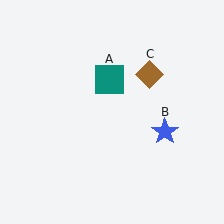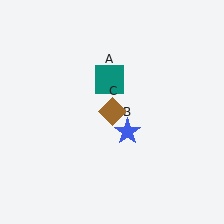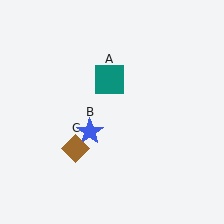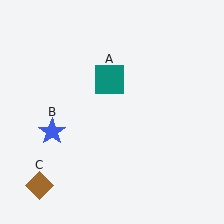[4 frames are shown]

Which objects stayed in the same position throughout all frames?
Teal square (object A) remained stationary.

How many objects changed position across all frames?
2 objects changed position: blue star (object B), brown diamond (object C).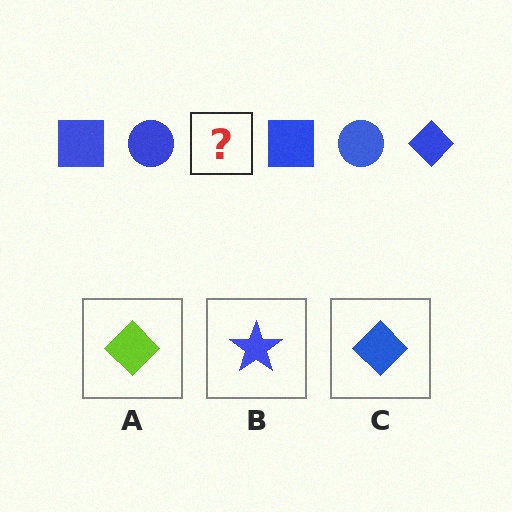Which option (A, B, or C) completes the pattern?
C.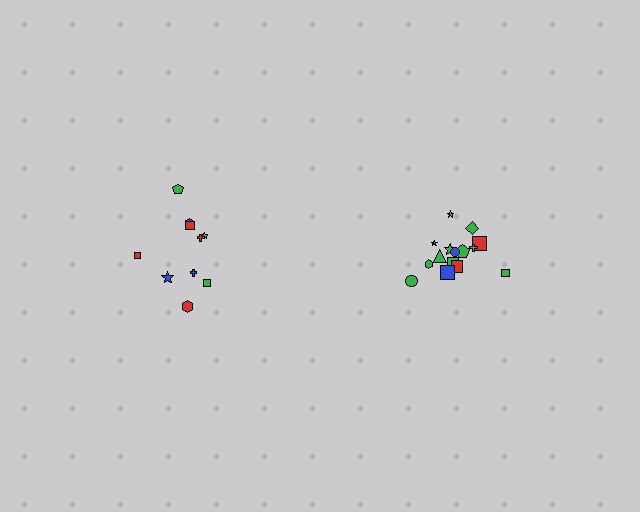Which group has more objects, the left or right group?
The right group.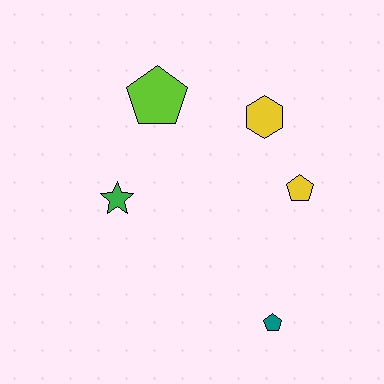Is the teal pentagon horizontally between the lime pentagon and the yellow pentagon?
Yes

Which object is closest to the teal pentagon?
The yellow pentagon is closest to the teal pentagon.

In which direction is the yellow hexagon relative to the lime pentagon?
The yellow hexagon is to the right of the lime pentagon.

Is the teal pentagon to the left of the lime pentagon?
No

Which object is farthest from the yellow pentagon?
The green star is farthest from the yellow pentagon.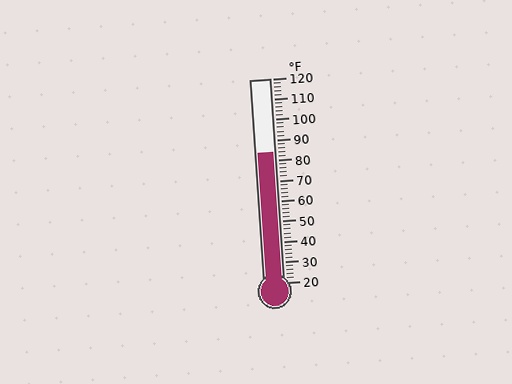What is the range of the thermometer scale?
The thermometer scale ranges from 20°F to 120°F.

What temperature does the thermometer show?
The thermometer shows approximately 84°F.